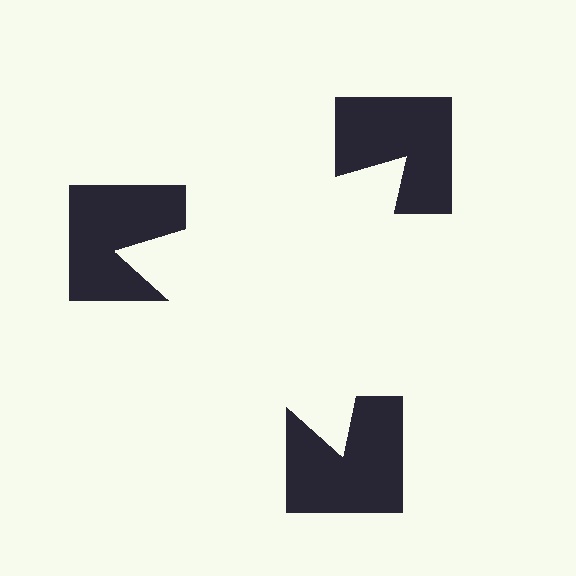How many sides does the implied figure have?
3 sides.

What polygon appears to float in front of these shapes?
An illusory triangle — its edges are inferred from the aligned wedge cuts in the notched squares, not physically drawn.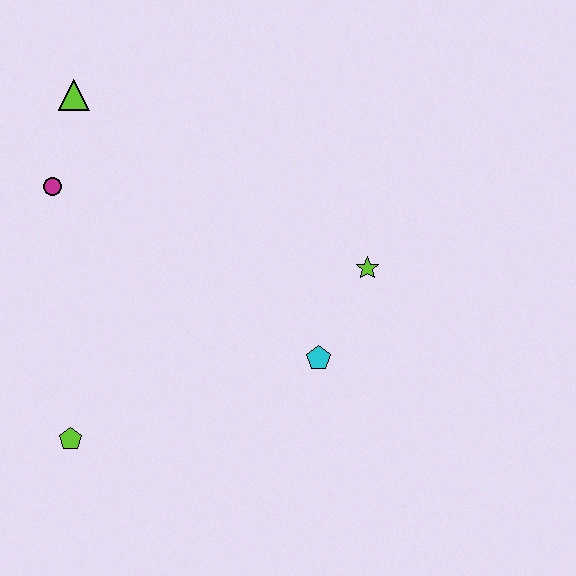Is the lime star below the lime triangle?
Yes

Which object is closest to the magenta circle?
The lime triangle is closest to the magenta circle.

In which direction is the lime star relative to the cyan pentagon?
The lime star is above the cyan pentagon.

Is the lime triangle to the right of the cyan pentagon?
No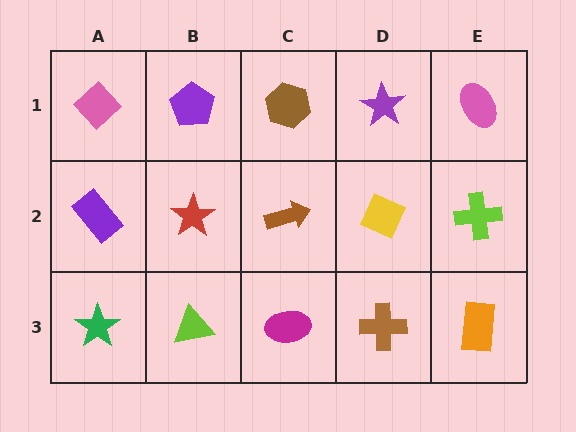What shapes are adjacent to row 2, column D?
A purple star (row 1, column D), a brown cross (row 3, column D), a brown arrow (row 2, column C), a lime cross (row 2, column E).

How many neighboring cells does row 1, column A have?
2.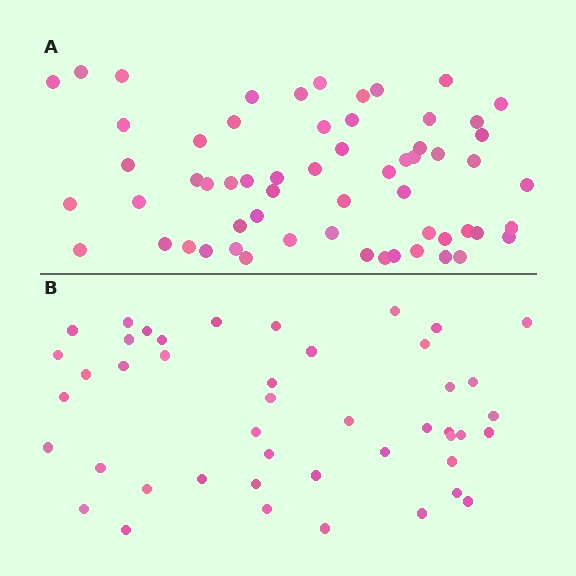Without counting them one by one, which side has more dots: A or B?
Region A (the top region) has more dots.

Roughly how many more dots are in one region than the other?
Region A has approximately 15 more dots than region B.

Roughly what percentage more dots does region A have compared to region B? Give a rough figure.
About 35% more.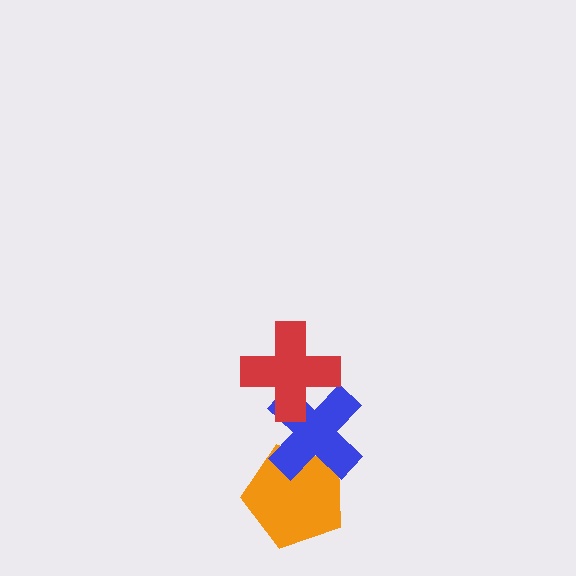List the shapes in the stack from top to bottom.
From top to bottom: the red cross, the blue cross, the orange pentagon.